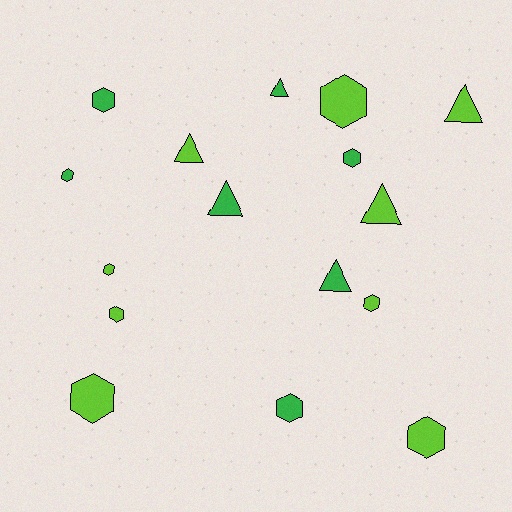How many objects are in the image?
There are 16 objects.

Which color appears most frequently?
Lime, with 9 objects.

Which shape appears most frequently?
Hexagon, with 10 objects.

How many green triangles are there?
There are 3 green triangles.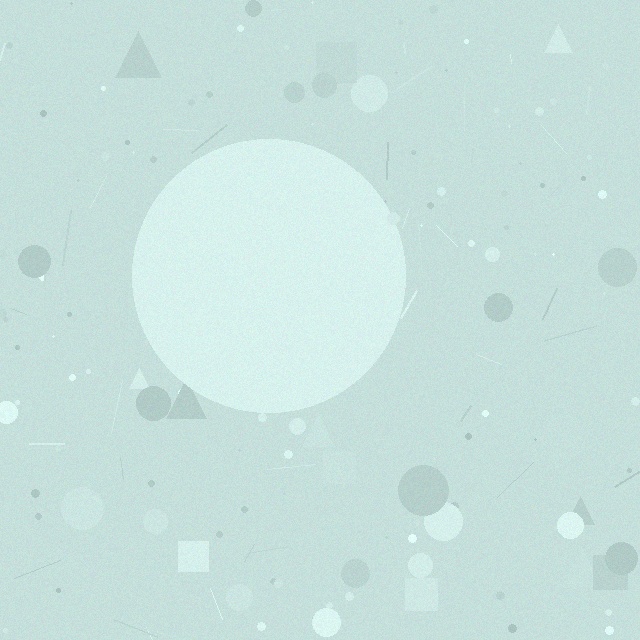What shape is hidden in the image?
A circle is hidden in the image.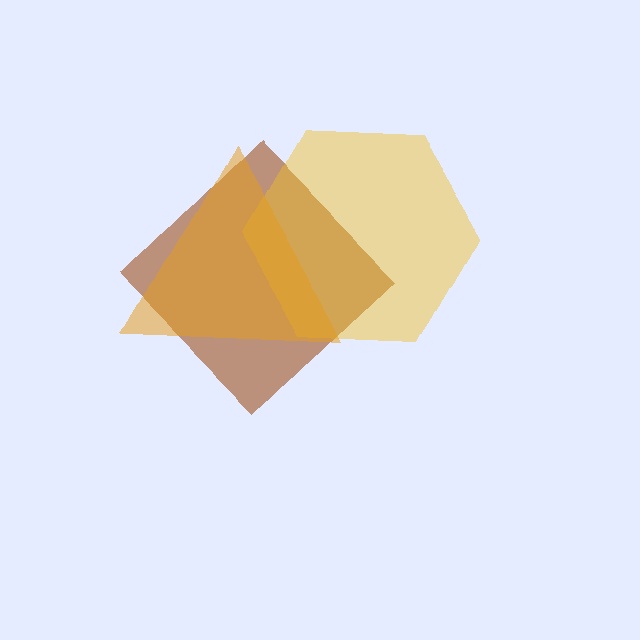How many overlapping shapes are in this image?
There are 3 overlapping shapes in the image.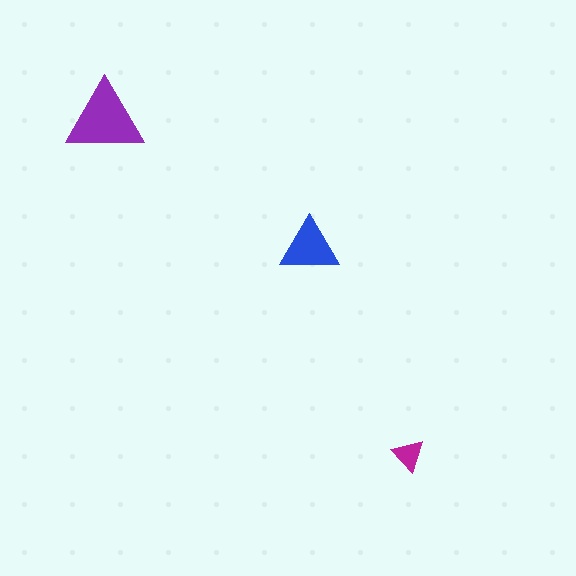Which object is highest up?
The purple triangle is topmost.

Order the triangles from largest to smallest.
the purple one, the blue one, the magenta one.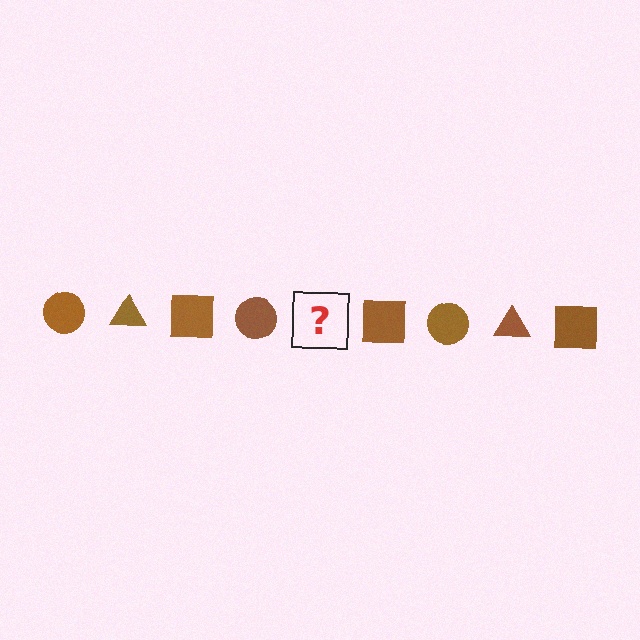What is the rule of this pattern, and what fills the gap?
The rule is that the pattern cycles through circle, triangle, square shapes in brown. The gap should be filled with a brown triangle.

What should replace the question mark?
The question mark should be replaced with a brown triangle.